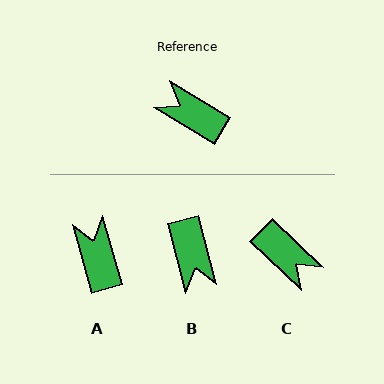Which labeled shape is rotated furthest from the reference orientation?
C, about 167 degrees away.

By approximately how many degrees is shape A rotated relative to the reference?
Approximately 42 degrees clockwise.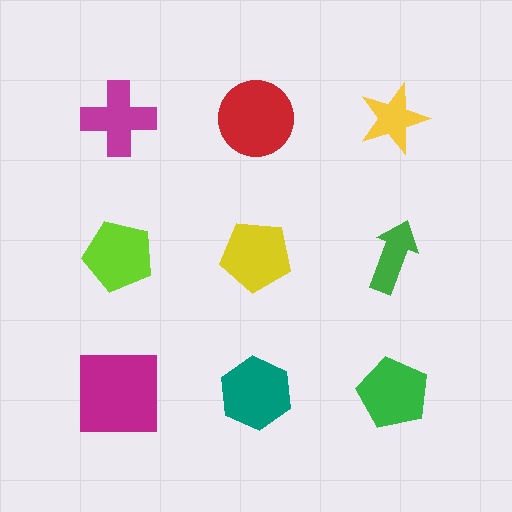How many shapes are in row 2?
3 shapes.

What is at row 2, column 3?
A green arrow.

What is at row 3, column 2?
A teal hexagon.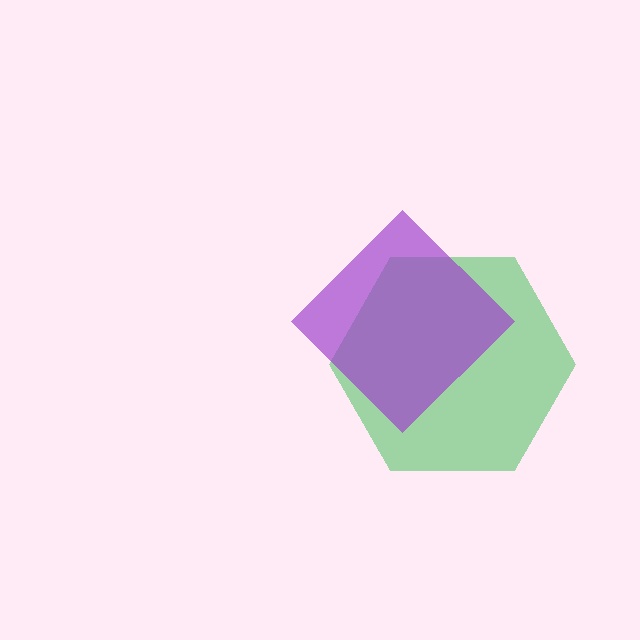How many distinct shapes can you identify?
There are 2 distinct shapes: a green hexagon, a purple diamond.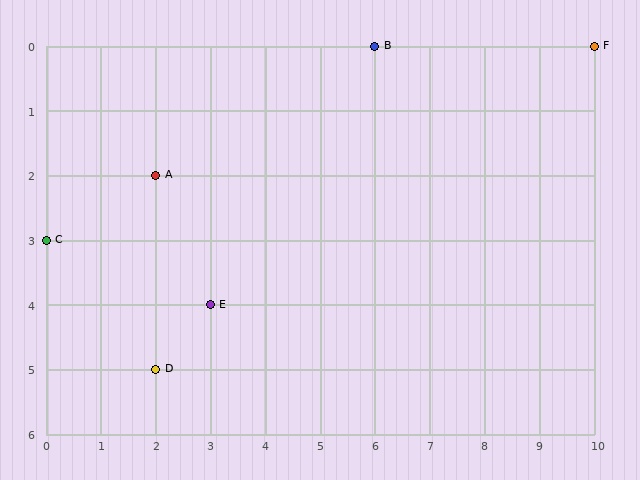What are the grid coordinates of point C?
Point C is at grid coordinates (0, 3).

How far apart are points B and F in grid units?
Points B and F are 4 columns apart.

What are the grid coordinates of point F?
Point F is at grid coordinates (10, 0).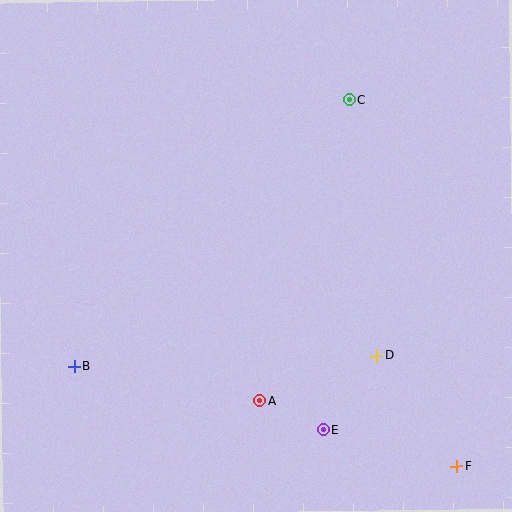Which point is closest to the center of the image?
Point A at (260, 401) is closest to the center.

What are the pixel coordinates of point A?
Point A is at (260, 401).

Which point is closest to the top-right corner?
Point C is closest to the top-right corner.